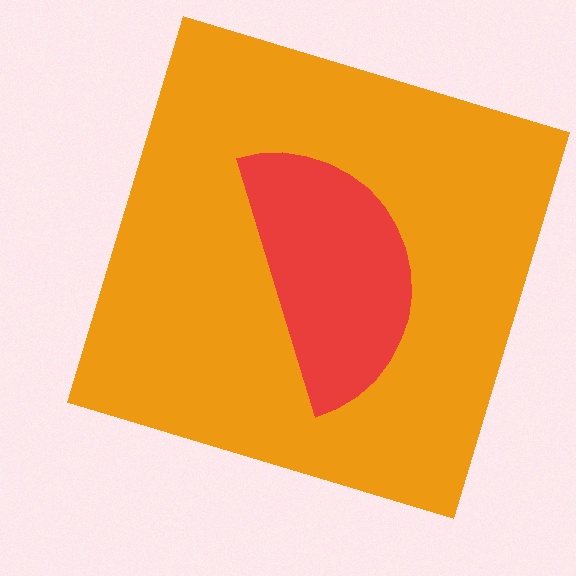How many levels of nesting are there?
2.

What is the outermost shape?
The orange square.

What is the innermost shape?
The red semicircle.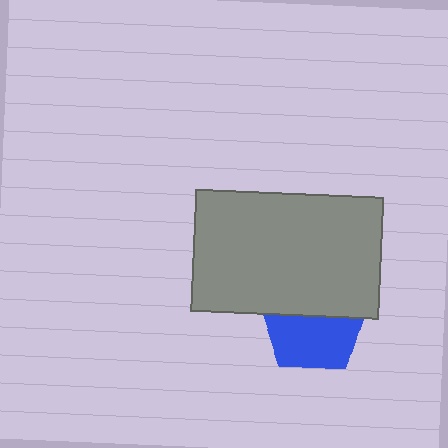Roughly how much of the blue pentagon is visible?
About half of it is visible (roughly 55%).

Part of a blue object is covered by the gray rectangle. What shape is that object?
It is a pentagon.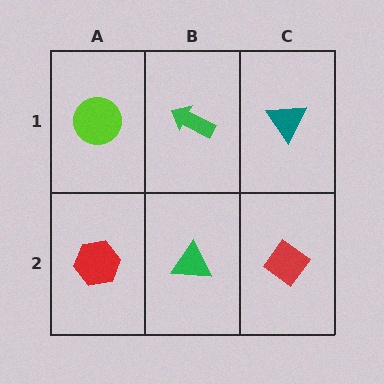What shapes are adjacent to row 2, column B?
A green arrow (row 1, column B), a red hexagon (row 2, column A), a red diamond (row 2, column C).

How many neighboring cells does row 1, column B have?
3.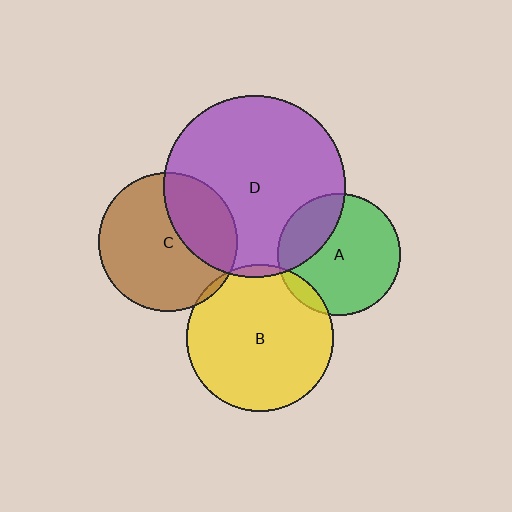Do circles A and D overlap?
Yes.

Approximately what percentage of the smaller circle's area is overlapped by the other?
Approximately 25%.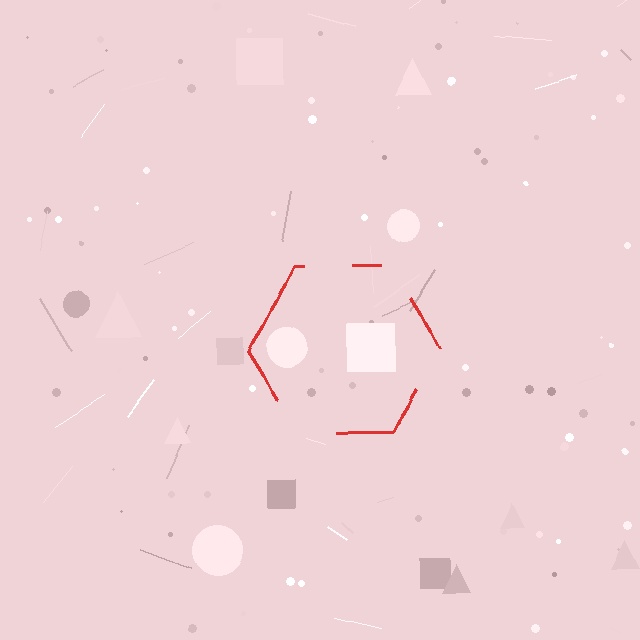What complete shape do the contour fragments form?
The contour fragments form a hexagon.